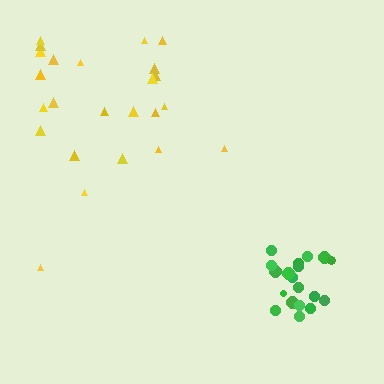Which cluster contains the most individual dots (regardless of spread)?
Yellow (24).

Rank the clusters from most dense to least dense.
green, yellow.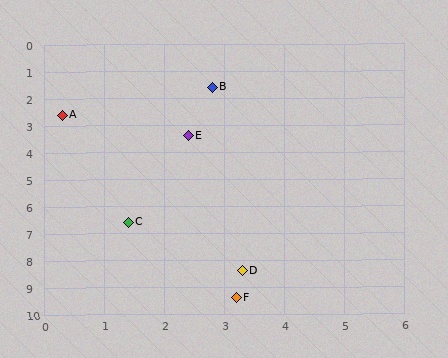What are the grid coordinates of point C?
Point C is at approximately (1.4, 6.6).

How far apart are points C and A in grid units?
Points C and A are about 4.1 grid units apart.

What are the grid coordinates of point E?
Point E is at approximately (2.4, 3.4).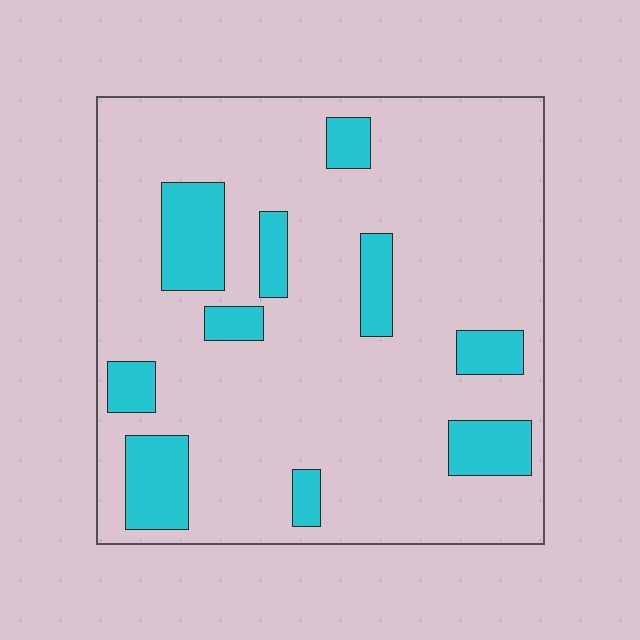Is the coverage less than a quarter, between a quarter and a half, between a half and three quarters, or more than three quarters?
Less than a quarter.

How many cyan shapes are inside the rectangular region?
10.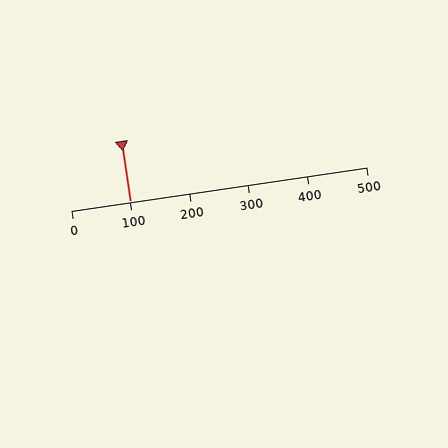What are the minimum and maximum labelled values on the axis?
The axis runs from 0 to 500.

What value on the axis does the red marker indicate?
The marker indicates approximately 100.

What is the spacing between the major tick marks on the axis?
The major ticks are spaced 100 apart.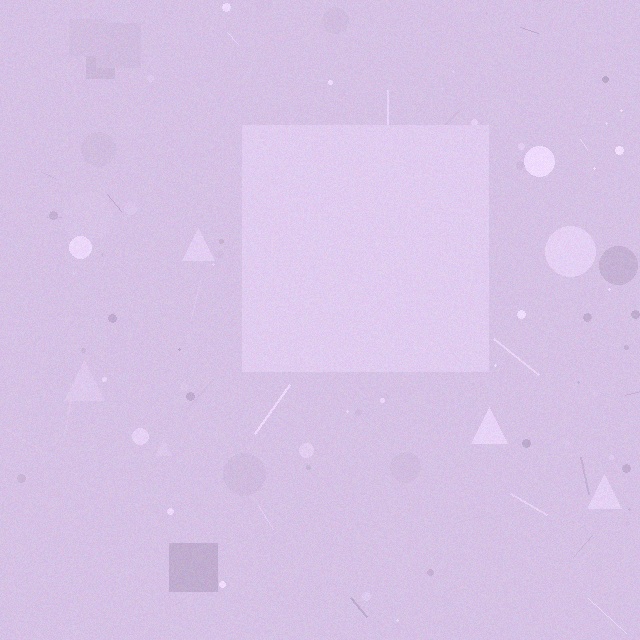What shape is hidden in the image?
A square is hidden in the image.